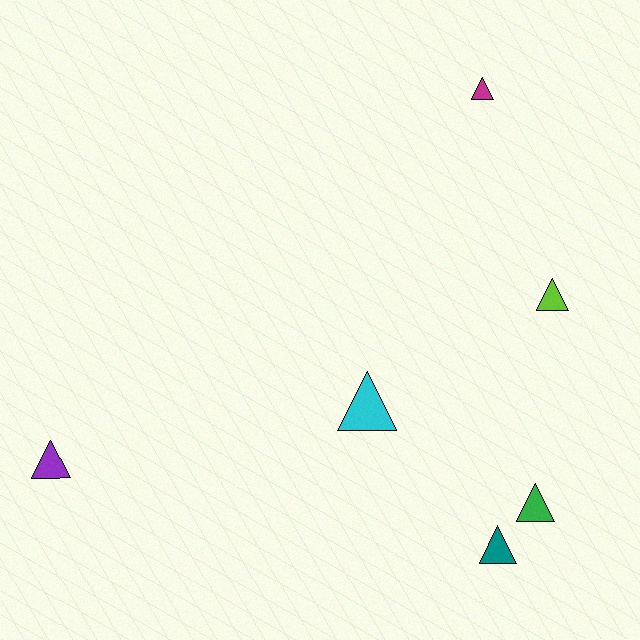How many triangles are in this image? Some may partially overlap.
There are 6 triangles.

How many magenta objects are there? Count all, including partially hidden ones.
There is 1 magenta object.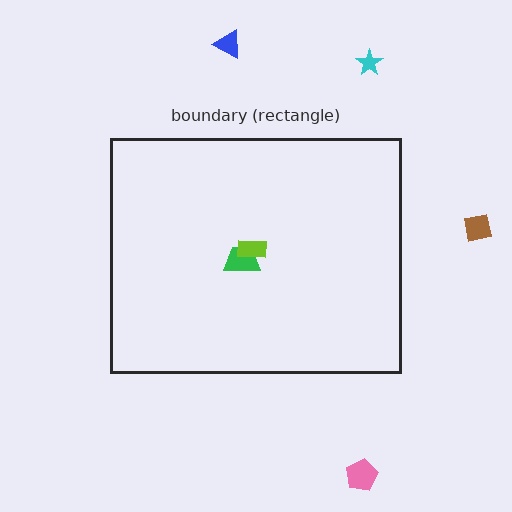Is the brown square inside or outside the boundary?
Outside.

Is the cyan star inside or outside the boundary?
Outside.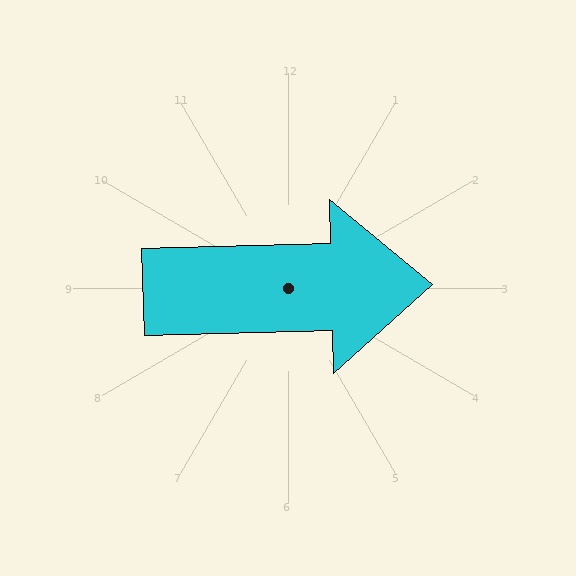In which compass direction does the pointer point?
East.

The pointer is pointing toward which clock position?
Roughly 3 o'clock.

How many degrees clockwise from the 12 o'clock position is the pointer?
Approximately 88 degrees.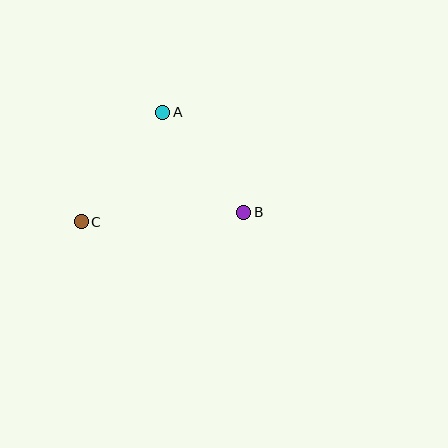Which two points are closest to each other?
Points A and B are closest to each other.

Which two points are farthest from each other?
Points B and C are farthest from each other.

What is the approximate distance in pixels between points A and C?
The distance between A and C is approximately 136 pixels.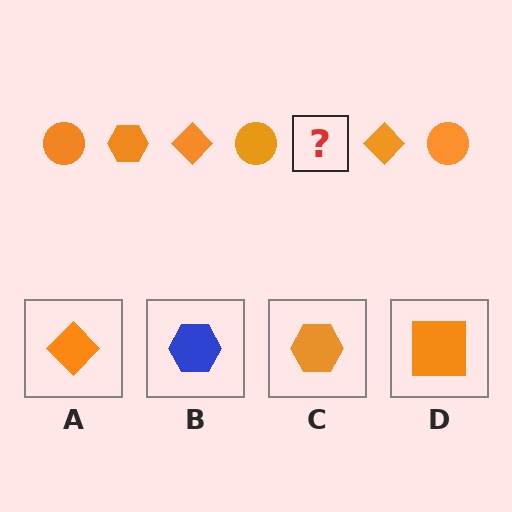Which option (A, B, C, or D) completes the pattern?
C.